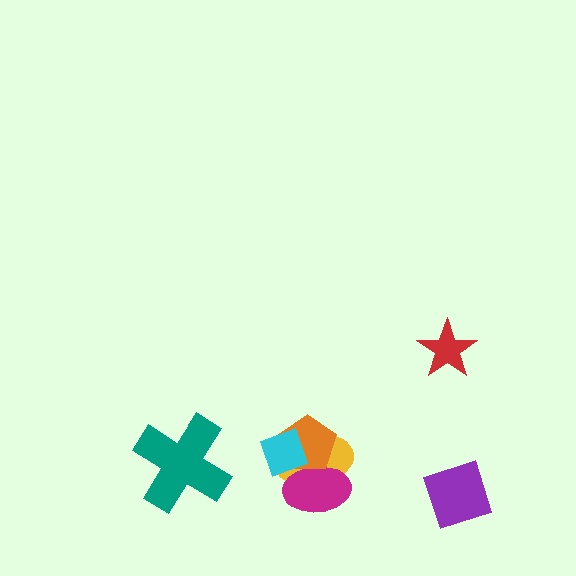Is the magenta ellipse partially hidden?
Yes, it is partially covered by another shape.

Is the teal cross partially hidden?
No, no other shape covers it.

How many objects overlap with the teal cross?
0 objects overlap with the teal cross.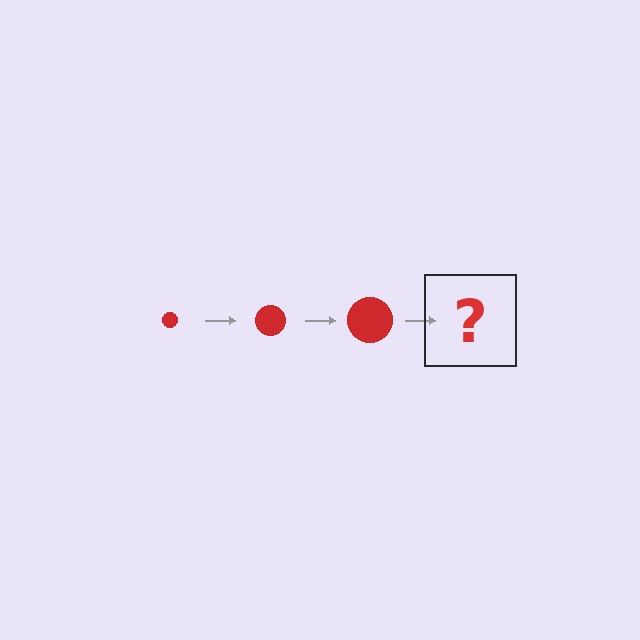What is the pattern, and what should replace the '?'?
The pattern is that the circle gets progressively larger each step. The '?' should be a red circle, larger than the previous one.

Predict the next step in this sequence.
The next step is a red circle, larger than the previous one.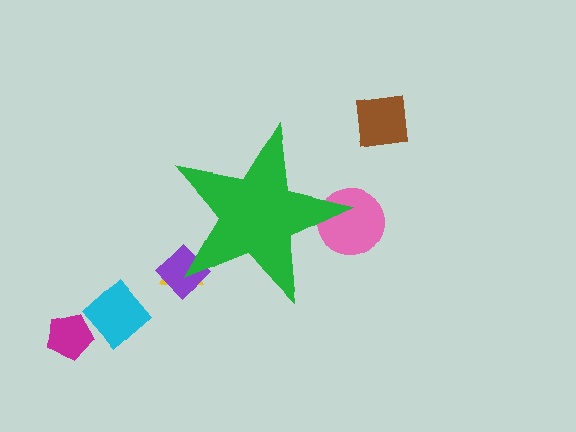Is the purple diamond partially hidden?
Yes, the purple diamond is partially hidden behind the green star.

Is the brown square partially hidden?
No, the brown square is fully visible.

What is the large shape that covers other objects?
A green star.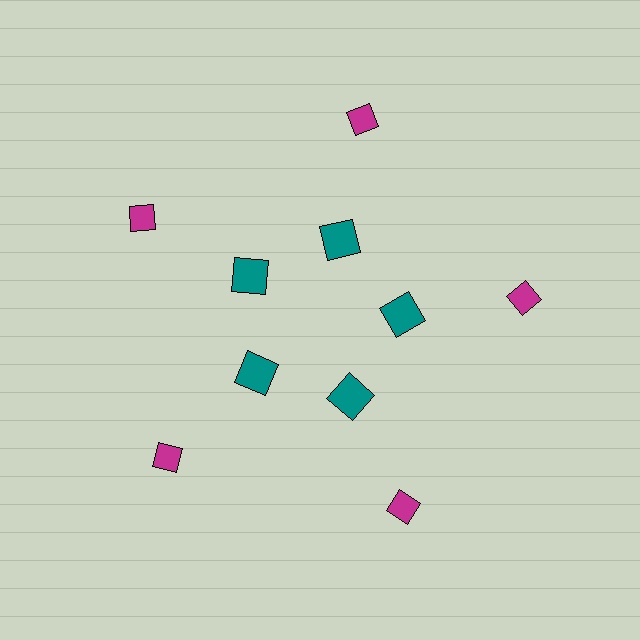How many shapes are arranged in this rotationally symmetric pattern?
There are 10 shapes, arranged in 5 groups of 2.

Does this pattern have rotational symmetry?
Yes, this pattern has 5-fold rotational symmetry. It looks the same after rotating 72 degrees around the center.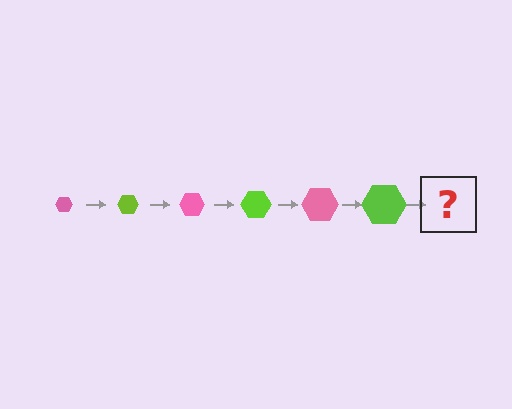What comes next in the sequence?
The next element should be a pink hexagon, larger than the previous one.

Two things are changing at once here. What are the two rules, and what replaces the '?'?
The two rules are that the hexagon grows larger each step and the color cycles through pink and lime. The '?' should be a pink hexagon, larger than the previous one.